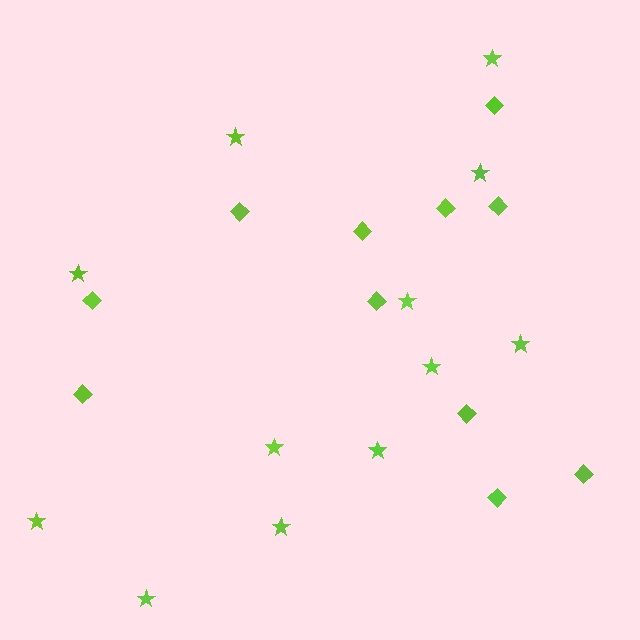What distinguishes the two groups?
There are 2 groups: one group of diamonds (11) and one group of stars (12).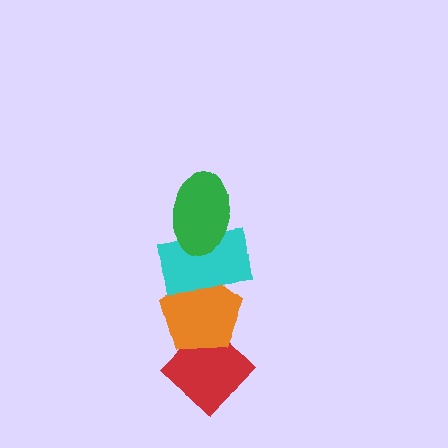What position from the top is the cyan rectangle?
The cyan rectangle is 2nd from the top.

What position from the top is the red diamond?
The red diamond is 4th from the top.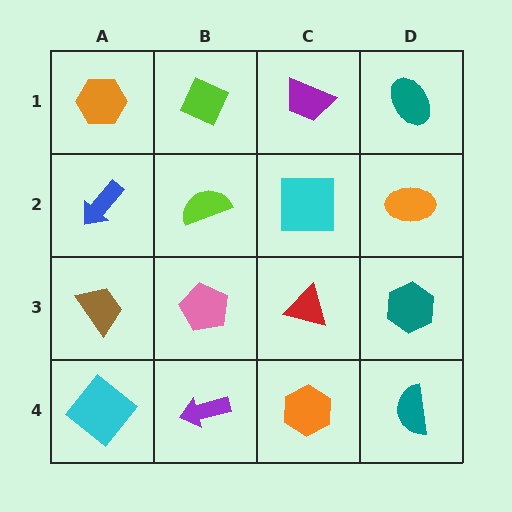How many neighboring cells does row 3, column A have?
3.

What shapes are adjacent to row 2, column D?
A teal ellipse (row 1, column D), a teal hexagon (row 3, column D), a cyan square (row 2, column C).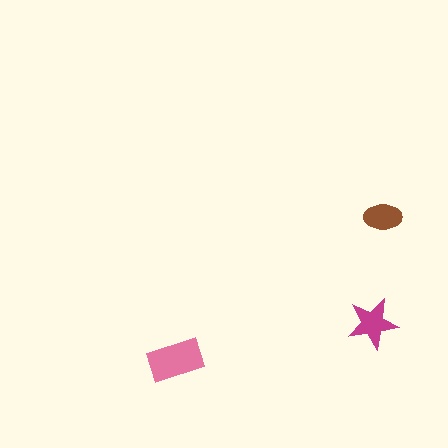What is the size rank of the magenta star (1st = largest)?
2nd.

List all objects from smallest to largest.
The brown ellipse, the magenta star, the pink rectangle.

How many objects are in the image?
There are 3 objects in the image.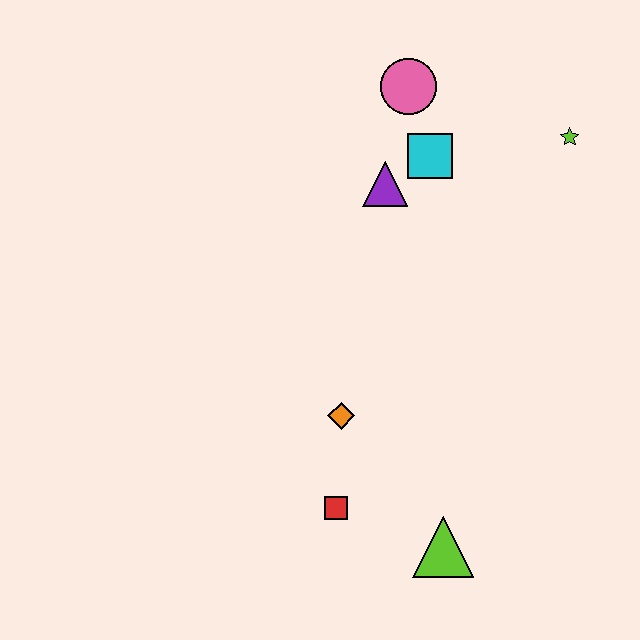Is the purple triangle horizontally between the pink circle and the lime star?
No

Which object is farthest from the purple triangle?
The lime triangle is farthest from the purple triangle.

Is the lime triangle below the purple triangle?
Yes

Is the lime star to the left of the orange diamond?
No